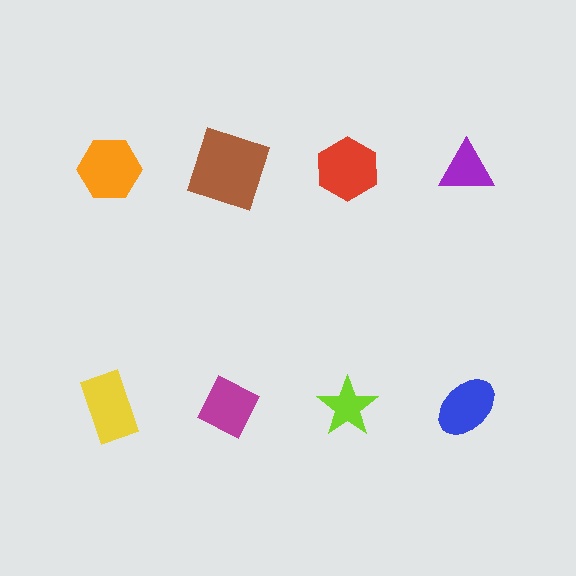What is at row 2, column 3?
A lime star.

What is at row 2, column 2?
A magenta diamond.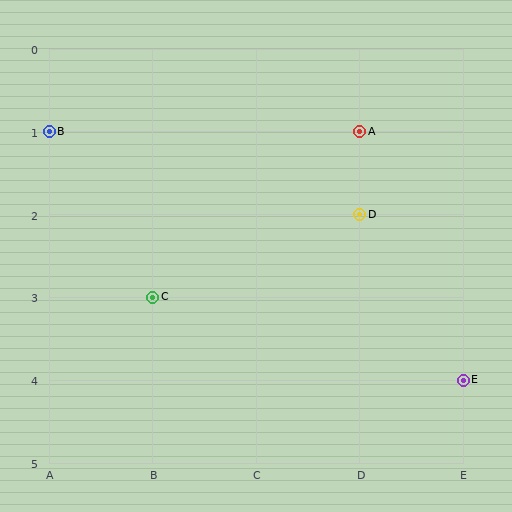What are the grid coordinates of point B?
Point B is at grid coordinates (A, 1).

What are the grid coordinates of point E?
Point E is at grid coordinates (E, 4).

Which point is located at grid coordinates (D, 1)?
Point A is at (D, 1).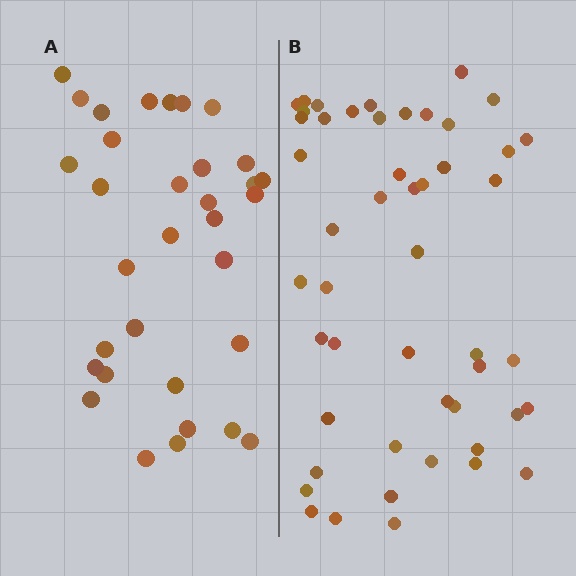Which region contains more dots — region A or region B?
Region B (the right region) has more dots.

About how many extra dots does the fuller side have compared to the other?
Region B has approximately 15 more dots than region A.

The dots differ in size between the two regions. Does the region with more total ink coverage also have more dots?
No. Region A has more total ink coverage because its dots are larger, but region B actually contains more individual dots. Total area can be misleading — the number of items is what matters here.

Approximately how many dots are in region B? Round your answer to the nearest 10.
About 50 dots. (The exact count is 49, which rounds to 50.)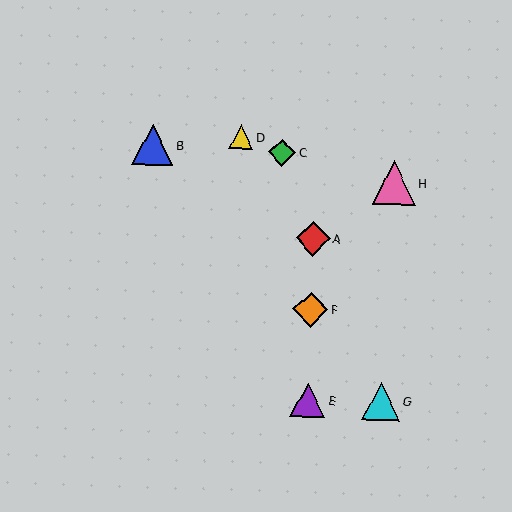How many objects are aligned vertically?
3 objects (A, E, F) are aligned vertically.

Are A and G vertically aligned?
No, A is at x≈313 and G is at x≈381.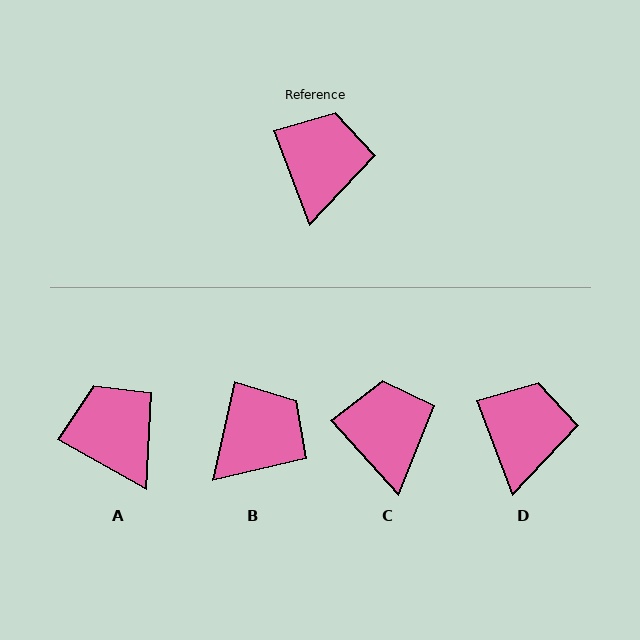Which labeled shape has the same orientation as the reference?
D.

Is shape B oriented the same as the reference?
No, it is off by about 34 degrees.